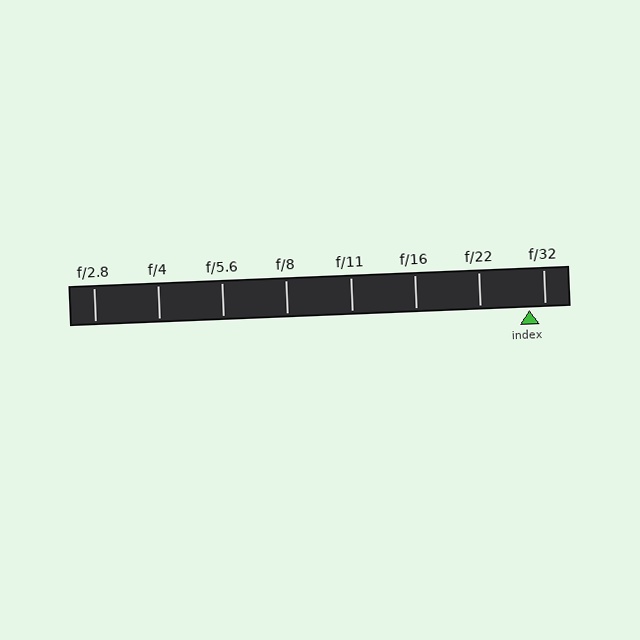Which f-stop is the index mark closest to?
The index mark is closest to f/32.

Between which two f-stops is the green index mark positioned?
The index mark is between f/22 and f/32.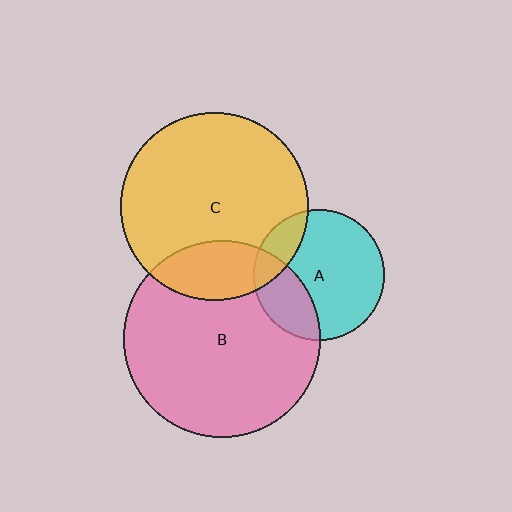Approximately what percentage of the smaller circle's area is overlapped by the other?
Approximately 25%.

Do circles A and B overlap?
Yes.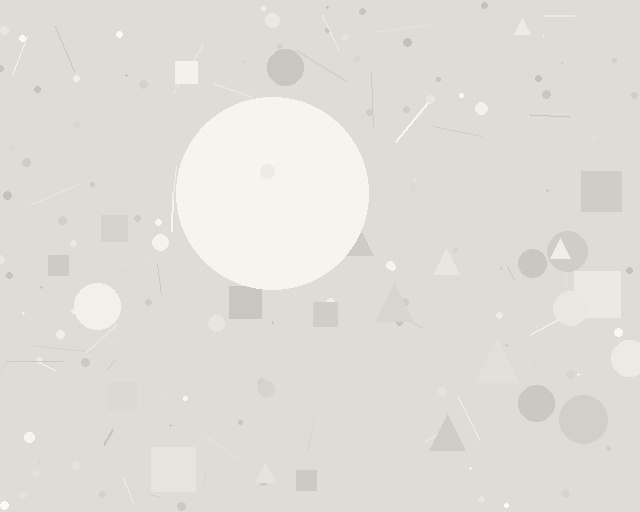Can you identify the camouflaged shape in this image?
The camouflaged shape is a circle.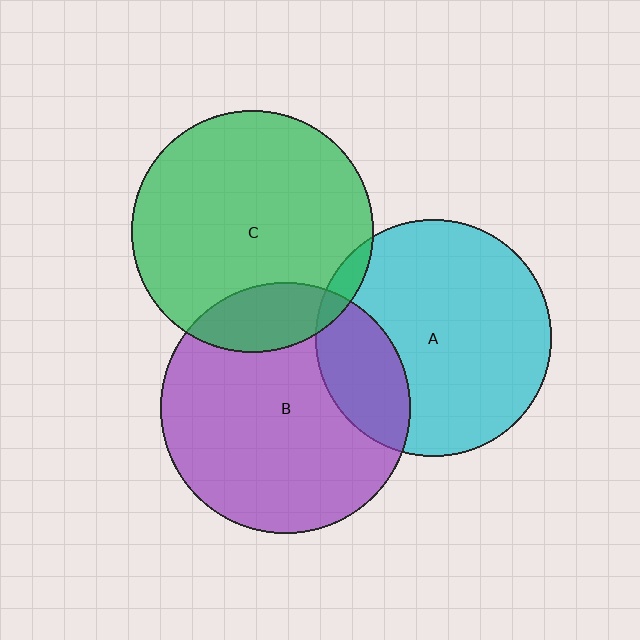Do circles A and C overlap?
Yes.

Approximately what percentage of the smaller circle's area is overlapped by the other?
Approximately 5%.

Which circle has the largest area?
Circle B (purple).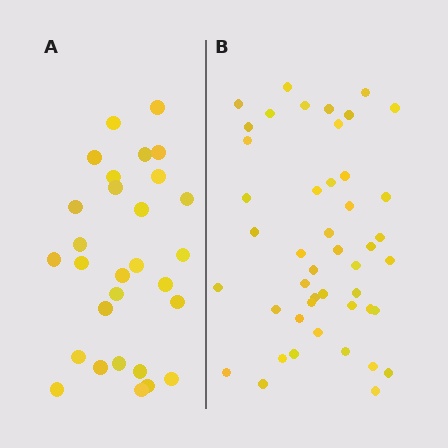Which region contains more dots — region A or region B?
Region B (the right region) has more dots.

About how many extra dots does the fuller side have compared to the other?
Region B has approximately 15 more dots than region A.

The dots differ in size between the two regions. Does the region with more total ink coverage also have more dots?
No. Region A has more total ink coverage because its dots are larger, but region B actually contains more individual dots. Total area can be misleading — the number of items is what matters here.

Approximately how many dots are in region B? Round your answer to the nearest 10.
About 50 dots. (The exact count is 46, which rounds to 50.)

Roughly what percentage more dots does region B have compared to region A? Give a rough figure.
About 60% more.